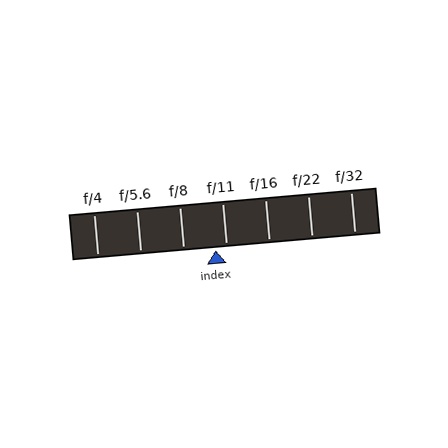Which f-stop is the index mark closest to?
The index mark is closest to f/11.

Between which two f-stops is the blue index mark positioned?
The index mark is between f/8 and f/11.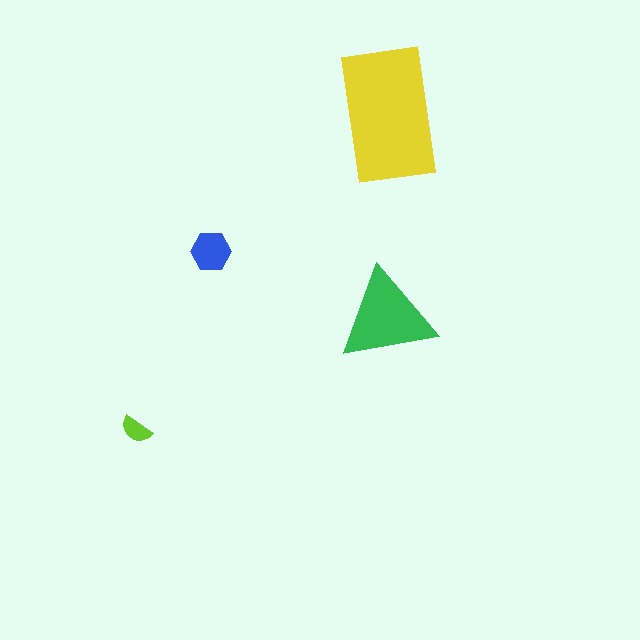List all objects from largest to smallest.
The yellow rectangle, the green triangle, the blue hexagon, the lime semicircle.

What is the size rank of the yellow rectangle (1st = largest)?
1st.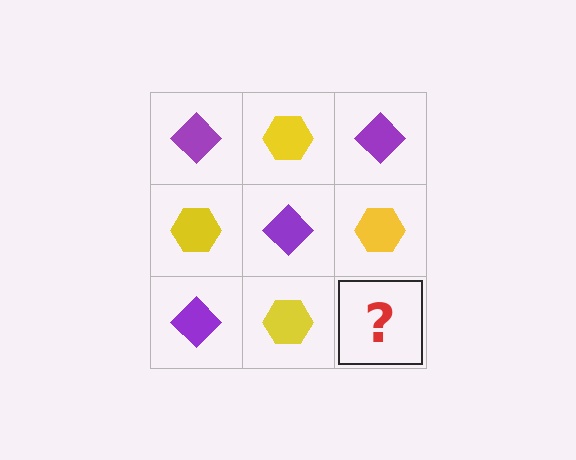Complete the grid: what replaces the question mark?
The question mark should be replaced with a purple diamond.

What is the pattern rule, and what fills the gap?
The rule is that it alternates purple diamond and yellow hexagon in a checkerboard pattern. The gap should be filled with a purple diamond.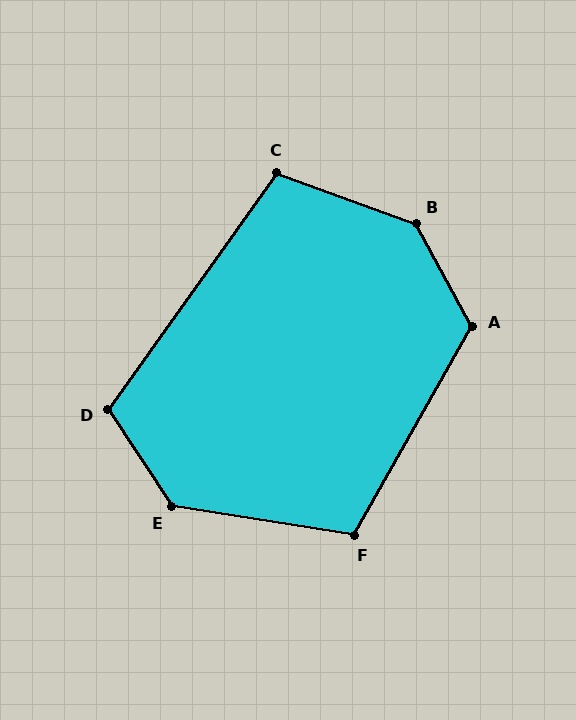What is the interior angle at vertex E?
Approximately 132 degrees (obtuse).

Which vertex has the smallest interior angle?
C, at approximately 106 degrees.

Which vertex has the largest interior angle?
B, at approximately 138 degrees.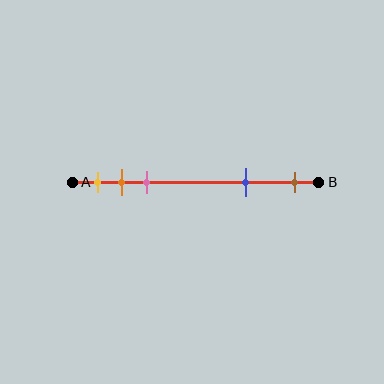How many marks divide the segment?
There are 5 marks dividing the segment.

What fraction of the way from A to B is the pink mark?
The pink mark is approximately 30% (0.3) of the way from A to B.